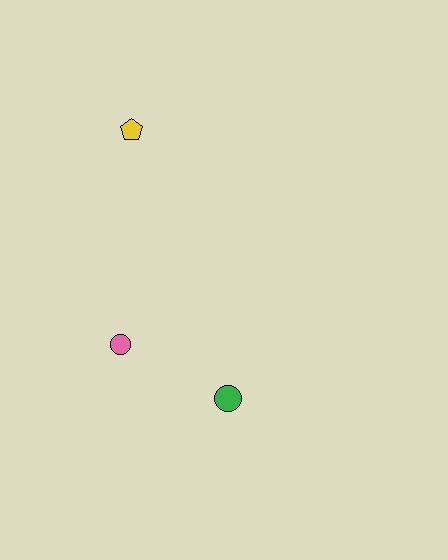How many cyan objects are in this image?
There are no cyan objects.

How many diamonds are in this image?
There are no diamonds.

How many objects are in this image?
There are 3 objects.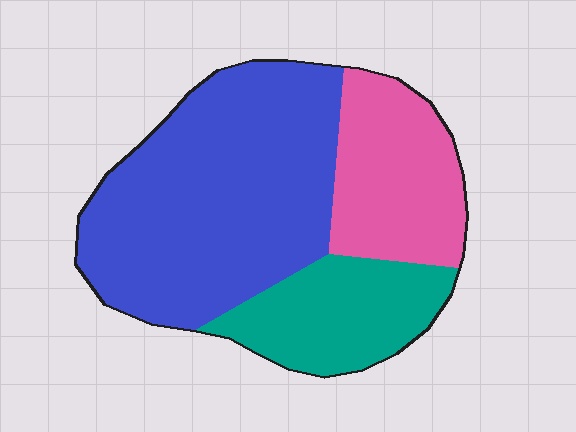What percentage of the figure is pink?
Pink takes up less than a quarter of the figure.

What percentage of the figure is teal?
Teal takes up about one fifth (1/5) of the figure.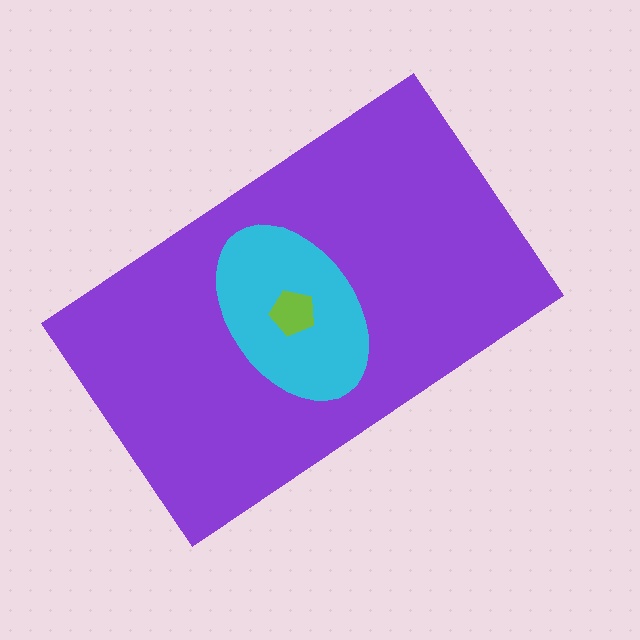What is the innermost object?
The lime pentagon.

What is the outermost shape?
The purple rectangle.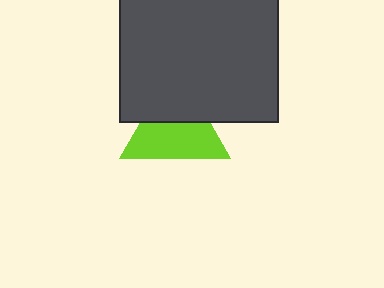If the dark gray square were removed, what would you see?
You would see the complete lime triangle.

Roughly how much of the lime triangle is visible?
About half of it is visible (roughly 60%).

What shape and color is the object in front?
The object in front is a dark gray square.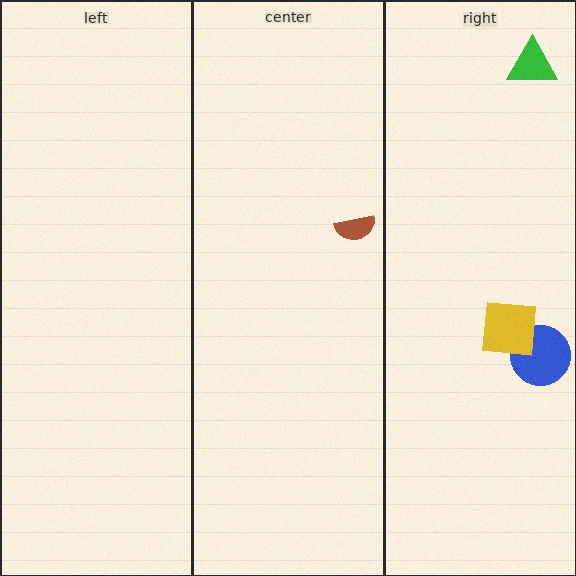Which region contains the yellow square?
The right region.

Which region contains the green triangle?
The right region.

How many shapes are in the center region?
1.